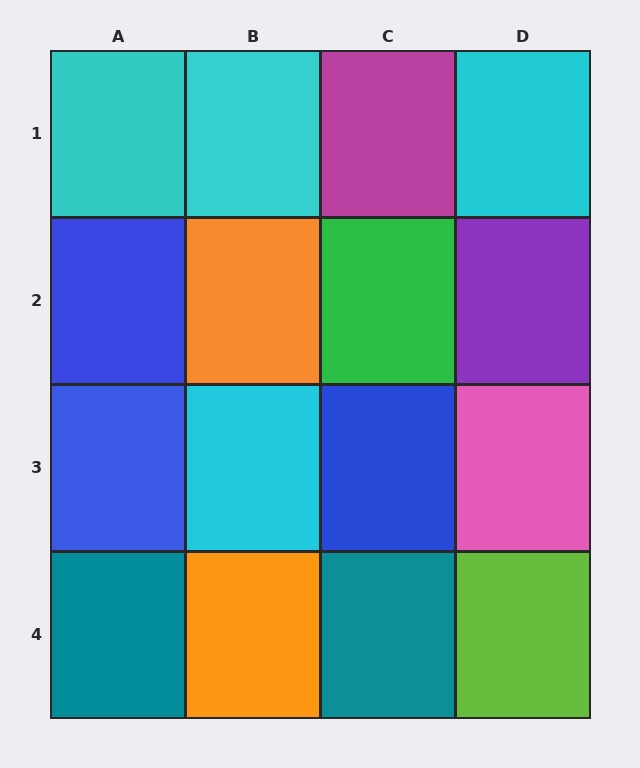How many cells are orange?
2 cells are orange.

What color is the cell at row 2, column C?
Green.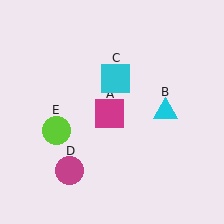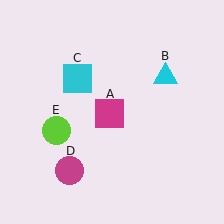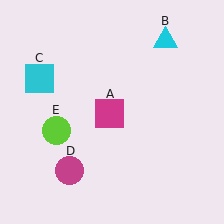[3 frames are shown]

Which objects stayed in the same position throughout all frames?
Magenta square (object A) and magenta circle (object D) and lime circle (object E) remained stationary.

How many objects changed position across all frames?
2 objects changed position: cyan triangle (object B), cyan square (object C).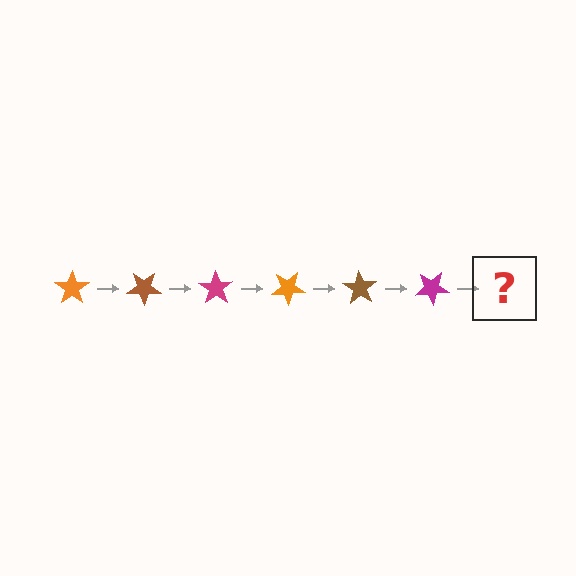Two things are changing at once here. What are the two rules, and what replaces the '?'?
The two rules are that it rotates 35 degrees each step and the color cycles through orange, brown, and magenta. The '?' should be an orange star, rotated 210 degrees from the start.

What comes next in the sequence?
The next element should be an orange star, rotated 210 degrees from the start.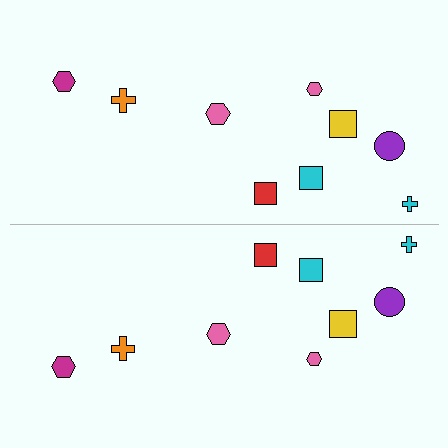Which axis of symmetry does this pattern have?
The pattern has a horizontal axis of symmetry running through the center of the image.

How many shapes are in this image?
There are 18 shapes in this image.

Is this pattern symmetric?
Yes, this pattern has bilateral (reflection) symmetry.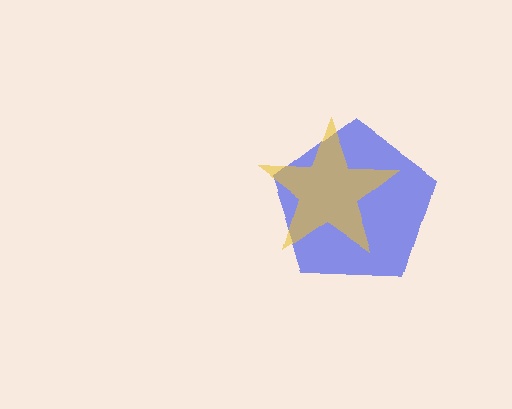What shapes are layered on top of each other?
The layered shapes are: a blue pentagon, a yellow star.